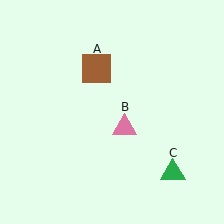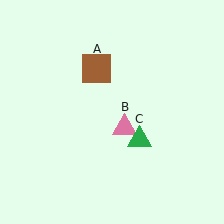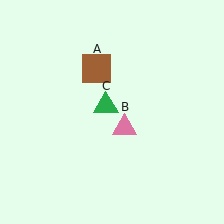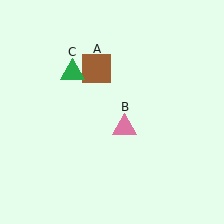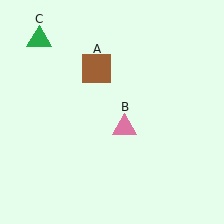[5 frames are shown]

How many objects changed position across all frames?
1 object changed position: green triangle (object C).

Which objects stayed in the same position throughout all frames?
Brown square (object A) and pink triangle (object B) remained stationary.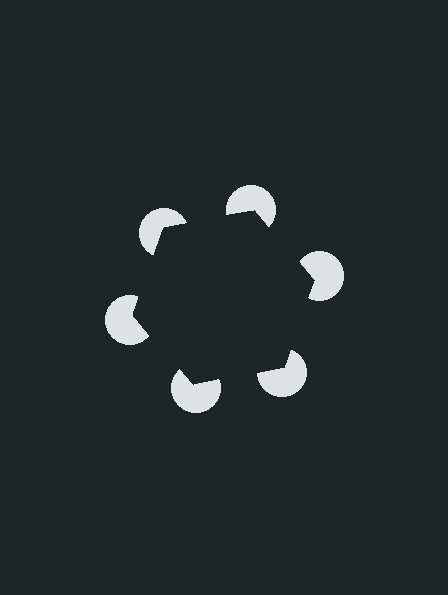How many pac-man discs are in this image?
There are 6 — one at each vertex of the illusory hexagon.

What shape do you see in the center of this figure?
An illusory hexagon — its edges are inferred from the aligned wedge cuts in the pac-man discs, not physically drawn.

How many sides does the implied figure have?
6 sides.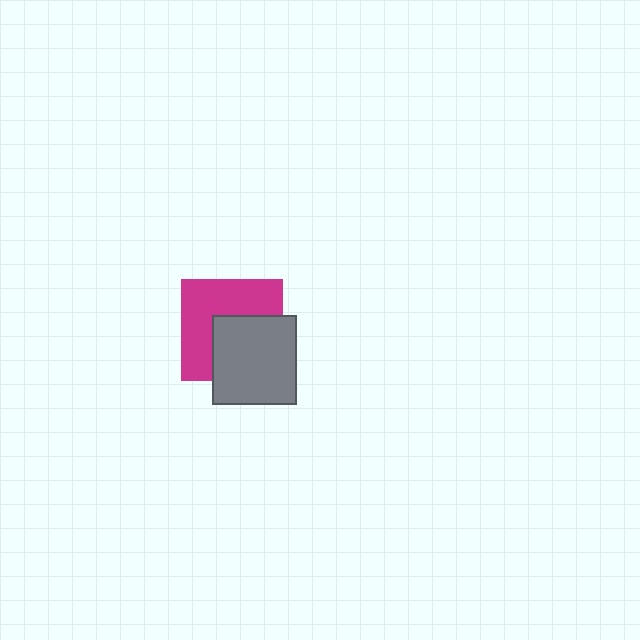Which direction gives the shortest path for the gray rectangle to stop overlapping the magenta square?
Moving toward the lower-right gives the shortest separation.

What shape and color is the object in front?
The object in front is a gray rectangle.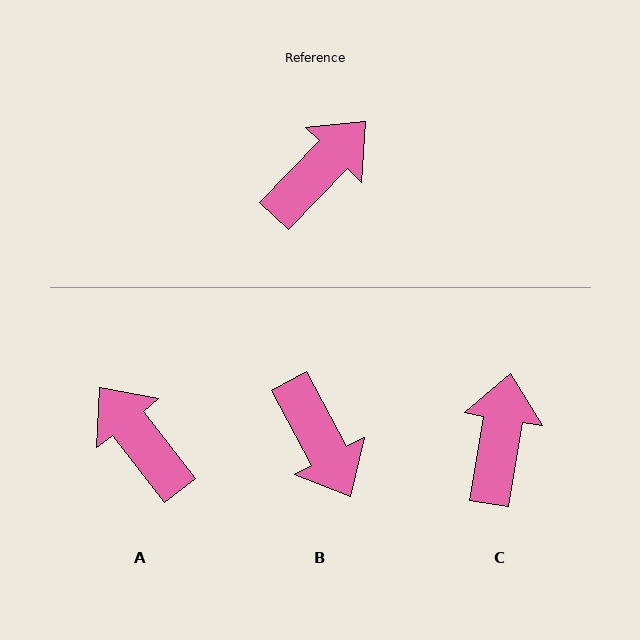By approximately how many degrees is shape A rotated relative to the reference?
Approximately 82 degrees counter-clockwise.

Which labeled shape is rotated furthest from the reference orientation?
B, about 108 degrees away.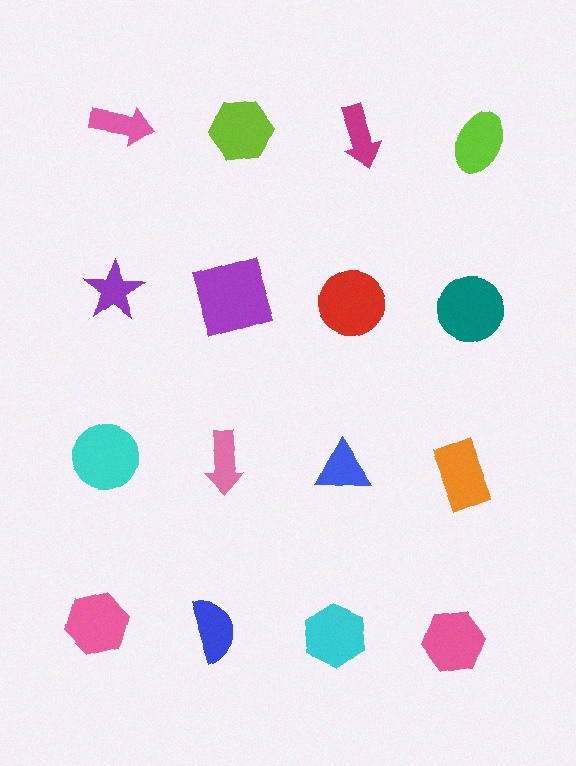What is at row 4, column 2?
A blue semicircle.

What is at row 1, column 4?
A lime ellipse.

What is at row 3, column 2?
A pink arrow.